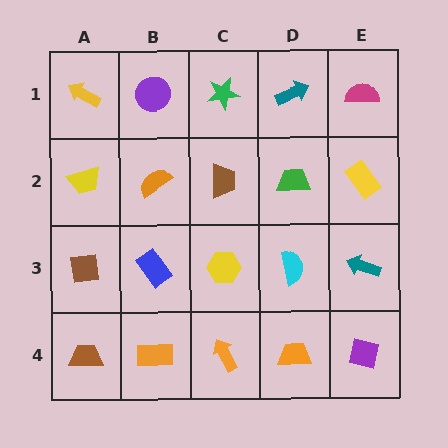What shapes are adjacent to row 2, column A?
A yellow arrow (row 1, column A), a brown square (row 3, column A), an orange semicircle (row 2, column B).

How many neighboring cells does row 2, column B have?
4.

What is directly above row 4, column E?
A teal arrow.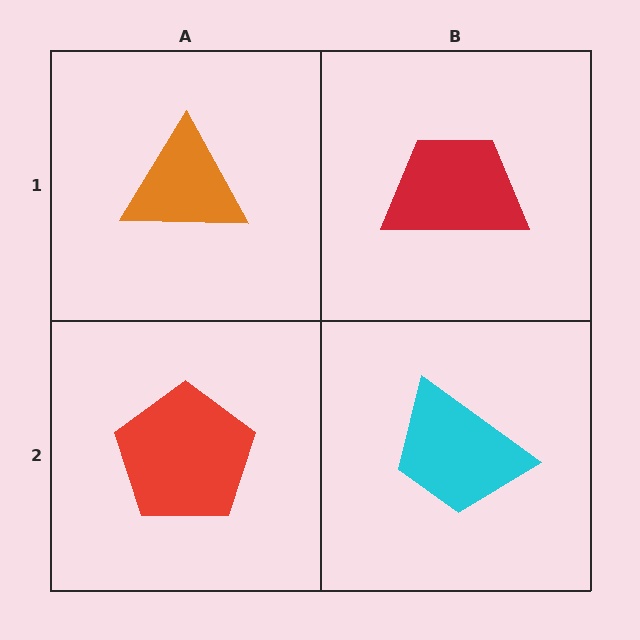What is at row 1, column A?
An orange triangle.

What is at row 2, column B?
A cyan trapezoid.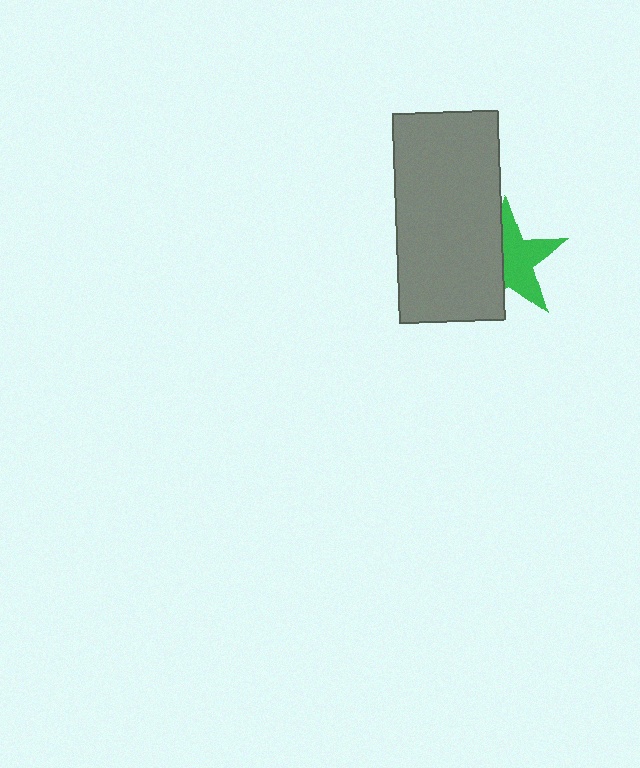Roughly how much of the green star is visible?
About half of it is visible (roughly 57%).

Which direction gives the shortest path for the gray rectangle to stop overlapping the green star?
Moving left gives the shortest separation.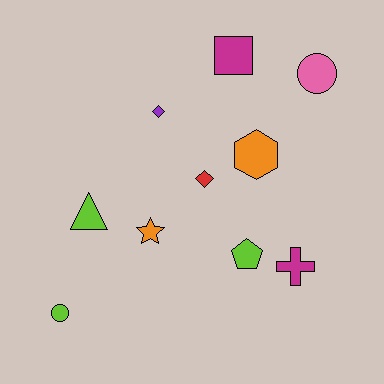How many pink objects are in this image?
There is 1 pink object.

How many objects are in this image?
There are 10 objects.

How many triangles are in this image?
There is 1 triangle.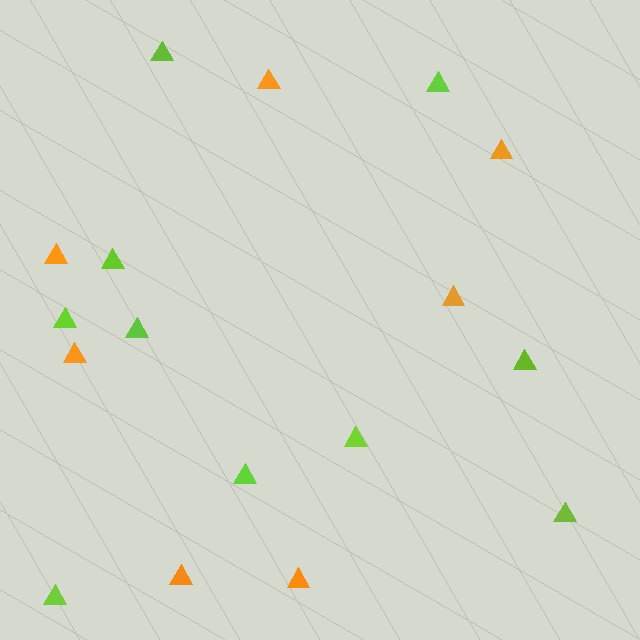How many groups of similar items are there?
There are 2 groups: one group of lime triangles (10) and one group of orange triangles (7).